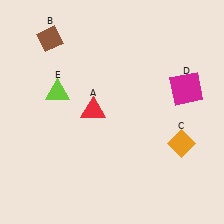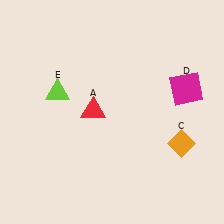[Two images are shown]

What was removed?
The brown diamond (B) was removed in Image 2.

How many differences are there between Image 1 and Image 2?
There is 1 difference between the two images.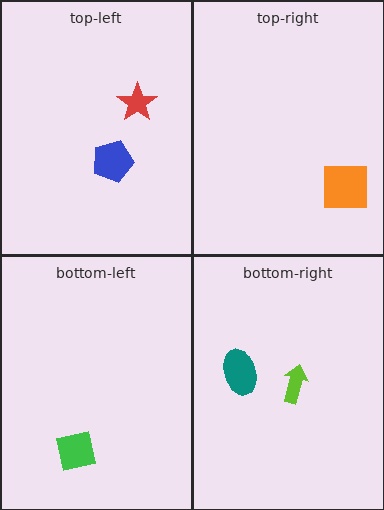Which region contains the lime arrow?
The bottom-right region.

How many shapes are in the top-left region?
2.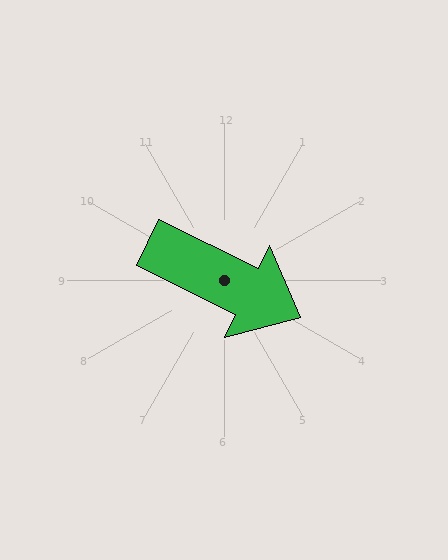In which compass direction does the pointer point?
Southeast.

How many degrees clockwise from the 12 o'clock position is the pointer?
Approximately 116 degrees.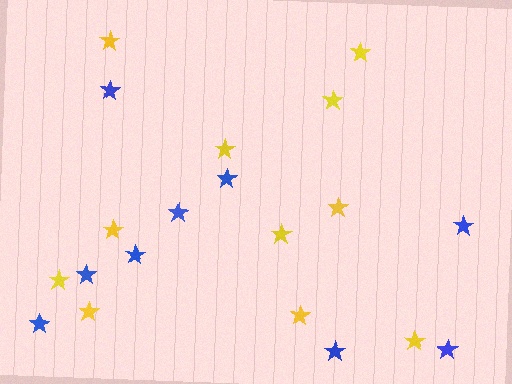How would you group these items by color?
There are 2 groups: one group of blue stars (9) and one group of yellow stars (11).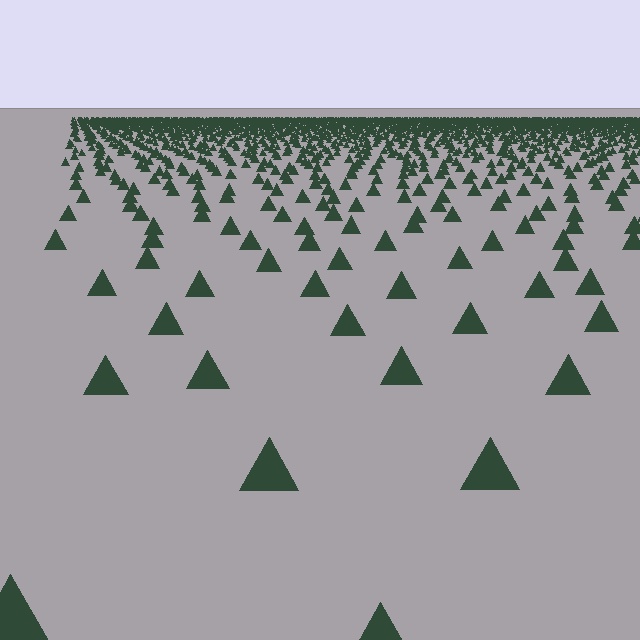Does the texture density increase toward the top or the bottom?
Density increases toward the top.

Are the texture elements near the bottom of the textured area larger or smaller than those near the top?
Larger. Near the bottom, elements are closer to the viewer and appear at a bigger on-screen size.